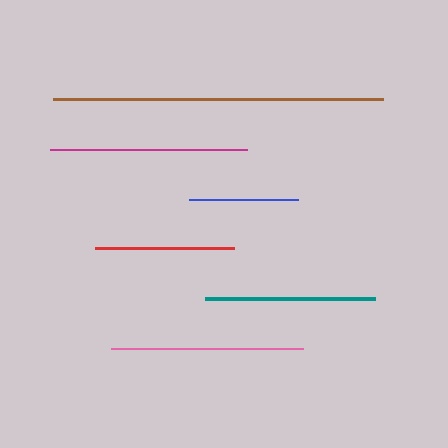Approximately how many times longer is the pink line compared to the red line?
The pink line is approximately 1.4 times the length of the red line.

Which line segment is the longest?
The brown line is the longest at approximately 331 pixels.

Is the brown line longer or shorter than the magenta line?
The brown line is longer than the magenta line.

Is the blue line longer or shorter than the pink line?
The pink line is longer than the blue line.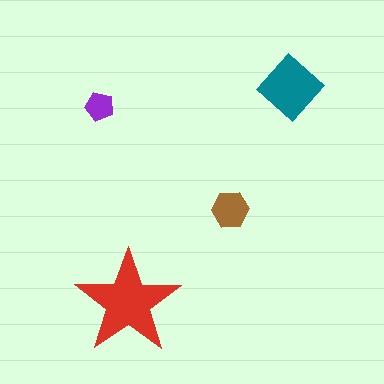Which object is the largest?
The red star.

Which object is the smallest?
The purple pentagon.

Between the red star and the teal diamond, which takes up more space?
The red star.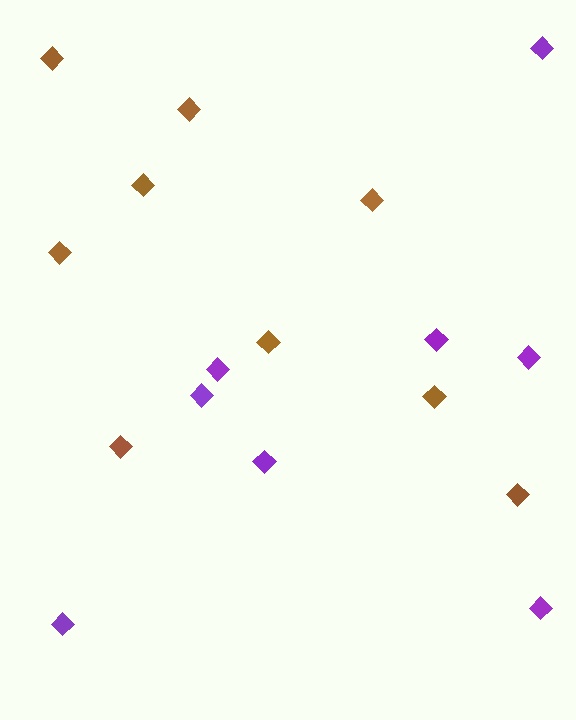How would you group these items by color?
There are 2 groups: one group of purple diamonds (8) and one group of brown diamonds (9).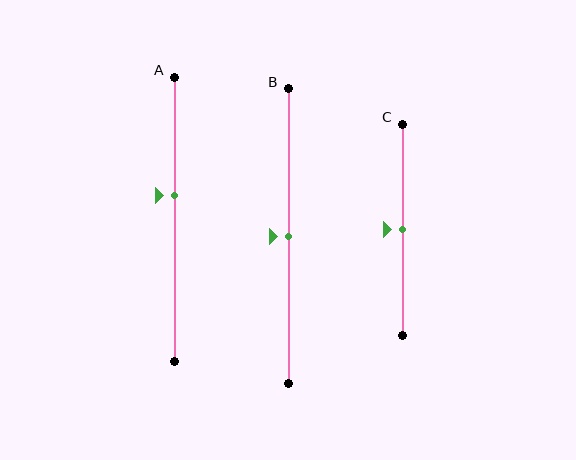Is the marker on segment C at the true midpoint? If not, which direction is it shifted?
Yes, the marker on segment C is at the true midpoint.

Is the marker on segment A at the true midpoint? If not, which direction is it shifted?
No, the marker on segment A is shifted upward by about 8% of the segment length.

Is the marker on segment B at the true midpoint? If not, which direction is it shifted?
Yes, the marker on segment B is at the true midpoint.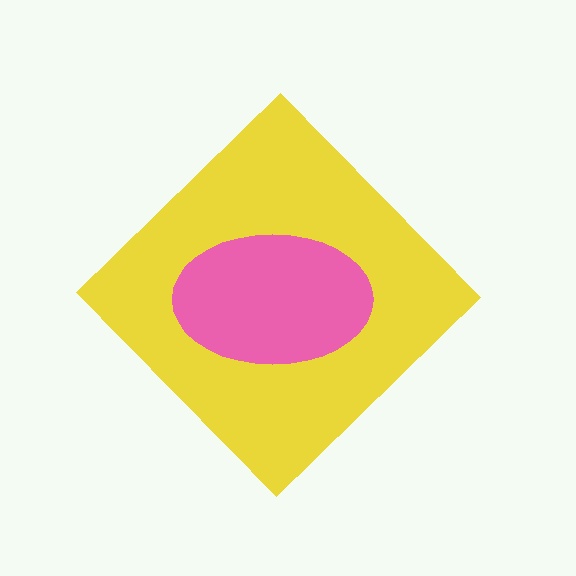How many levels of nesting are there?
2.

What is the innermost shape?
The pink ellipse.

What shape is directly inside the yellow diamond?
The pink ellipse.